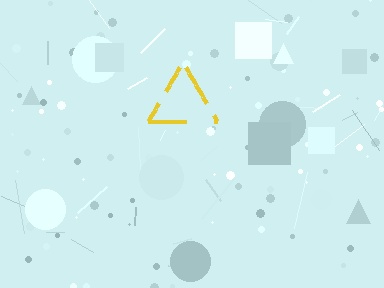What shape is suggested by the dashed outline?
The dashed outline suggests a triangle.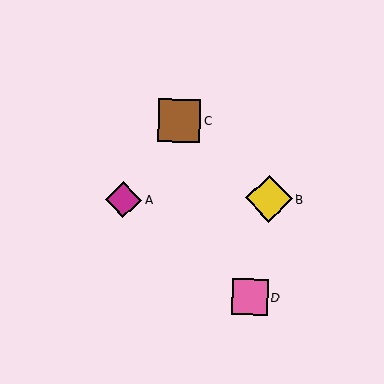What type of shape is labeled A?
Shape A is a magenta diamond.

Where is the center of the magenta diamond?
The center of the magenta diamond is at (124, 200).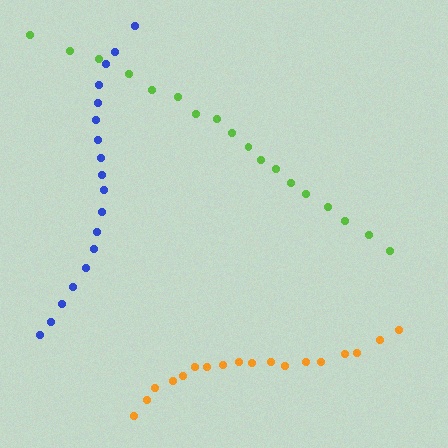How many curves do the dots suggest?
There are 3 distinct paths.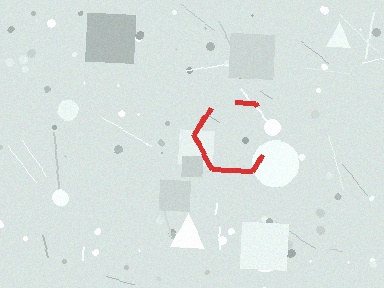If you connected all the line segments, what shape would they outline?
They would outline a hexagon.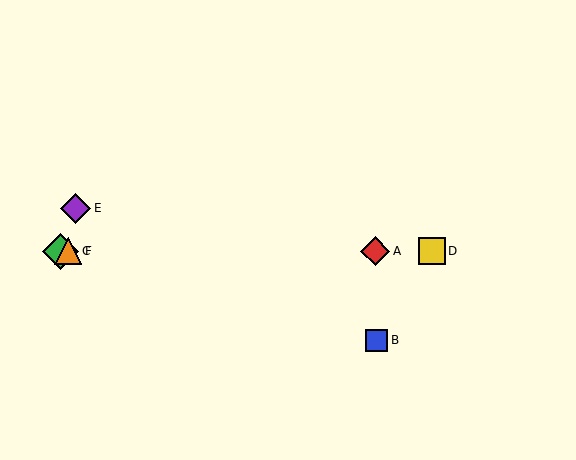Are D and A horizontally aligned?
Yes, both are at y≈251.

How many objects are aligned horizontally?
4 objects (A, C, D, F) are aligned horizontally.